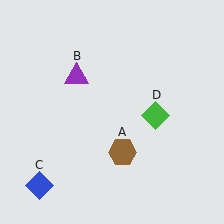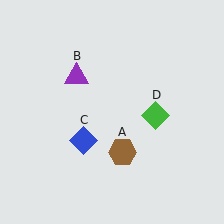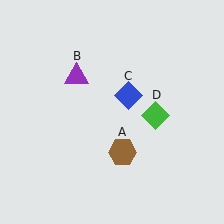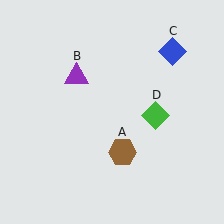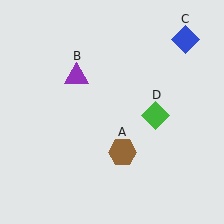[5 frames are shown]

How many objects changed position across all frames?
1 object changed position: blue diamond (object C).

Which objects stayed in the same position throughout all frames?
Brown hexagon (object A) and purple triangle (object B) and green diamond (object D) remained stationary.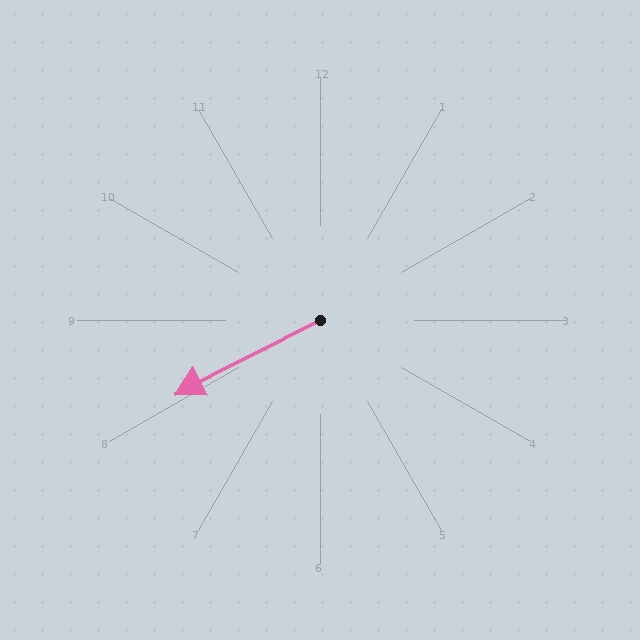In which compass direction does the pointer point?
Southwest.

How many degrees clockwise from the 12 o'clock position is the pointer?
Approximately 243 degrees.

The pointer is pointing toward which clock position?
Roughly 8 o'clock.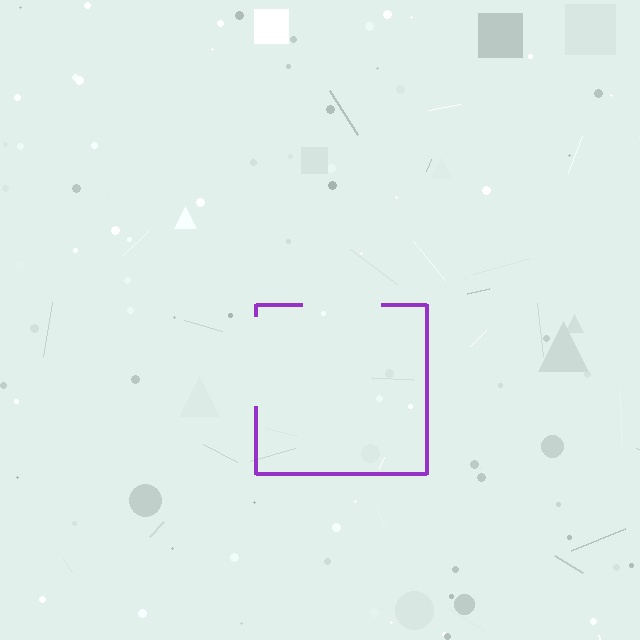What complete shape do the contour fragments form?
The contour fragments form a square.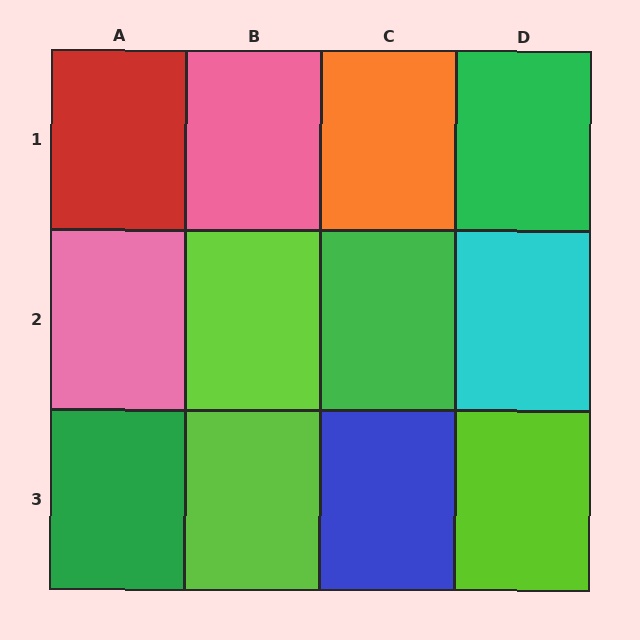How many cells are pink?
2 cells are pink.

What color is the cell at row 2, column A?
Pink.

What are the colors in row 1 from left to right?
Red, pink, orange, green.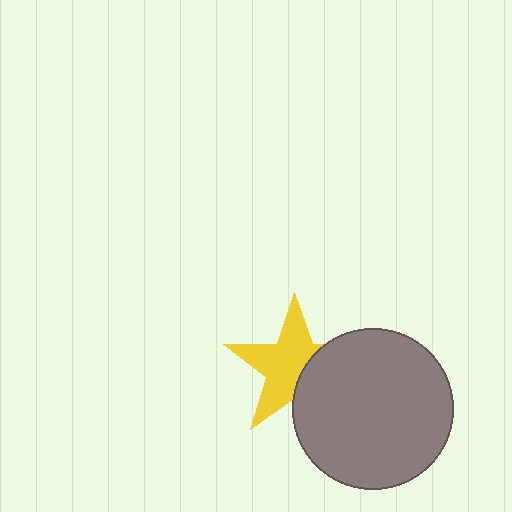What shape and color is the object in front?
The object in front is a gray circle.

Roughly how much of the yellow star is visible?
About half of it is visible (roughly 64%).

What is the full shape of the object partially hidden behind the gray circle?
The partially hidden object is a yellow star.